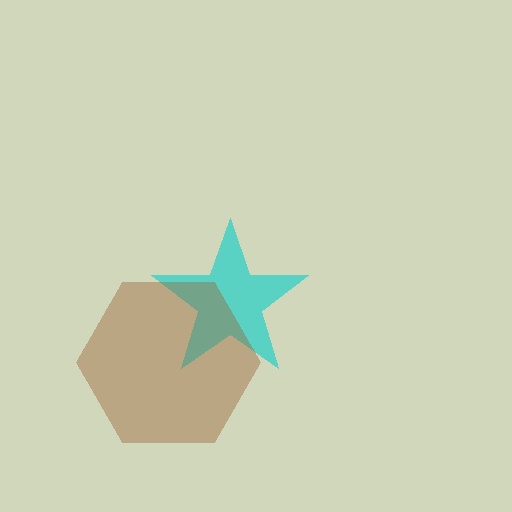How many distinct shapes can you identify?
There are 2 distinct shapes: a cyan star, a brown hexagon.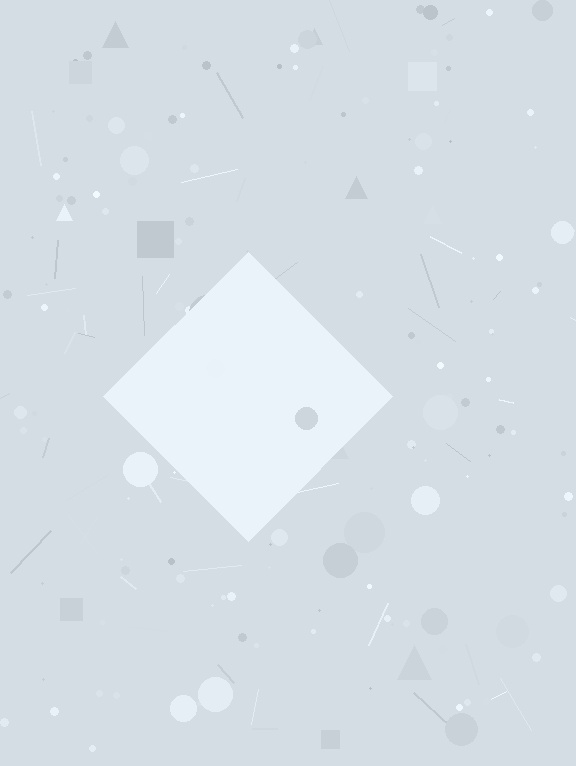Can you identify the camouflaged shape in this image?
The camouflaged shape is a diamond.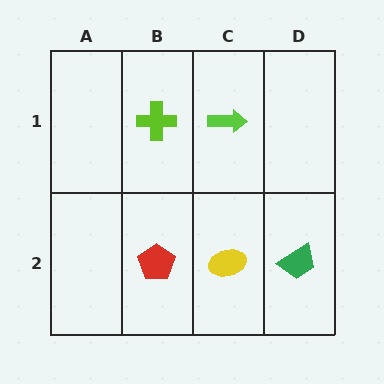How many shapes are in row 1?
2 shapes.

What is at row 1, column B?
A lime cross.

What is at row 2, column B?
A red pentagon.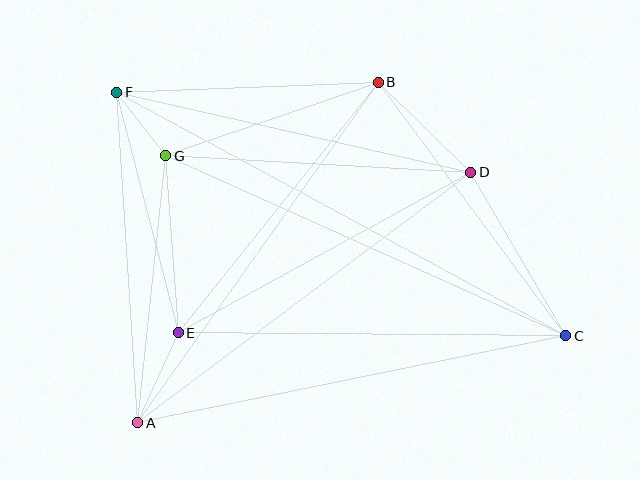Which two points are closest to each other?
Points F and G are closest to each other.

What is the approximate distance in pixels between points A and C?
The distance between A and C is approximately 437 pixels.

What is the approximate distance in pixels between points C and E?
The distance between C and E is approximately 387 pixels.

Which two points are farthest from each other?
Points C and F are farthest from each other.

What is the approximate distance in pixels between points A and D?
The distance between A and D is approximately 417 pixels.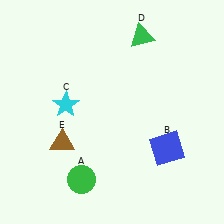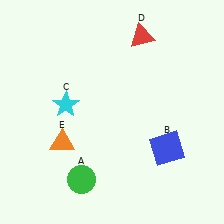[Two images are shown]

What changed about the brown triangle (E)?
In Image 1, E is brown. In Image 2, it changed to orange.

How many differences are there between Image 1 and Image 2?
There are 2 differences between the two images.